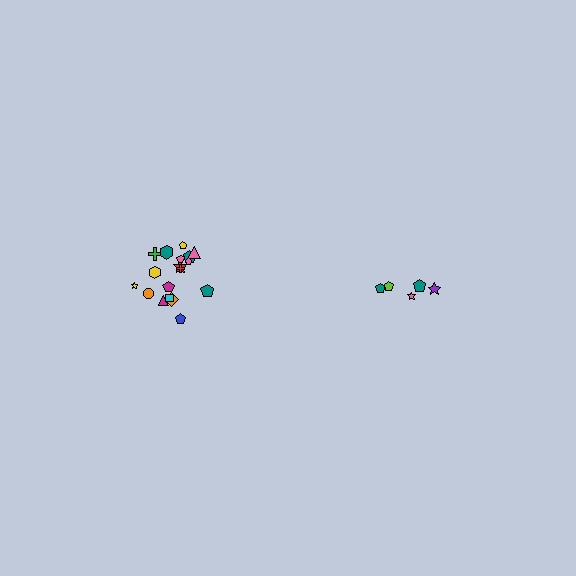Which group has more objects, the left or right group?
The left group.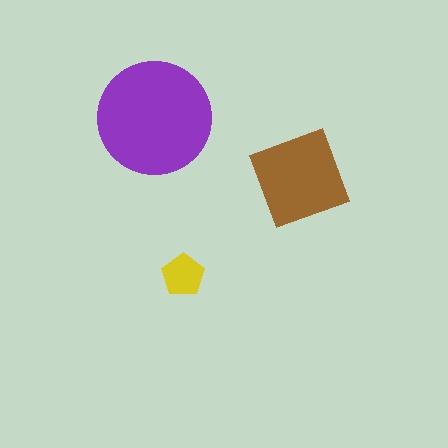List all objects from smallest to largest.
The yellow pentagon, the brown diamond, the purple circle.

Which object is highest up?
The purple circle is topmost.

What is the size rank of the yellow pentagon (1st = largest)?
3rd.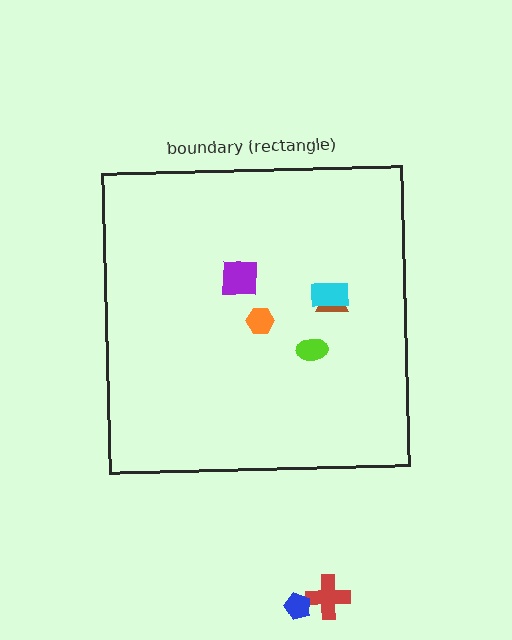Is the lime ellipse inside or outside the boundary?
Inside.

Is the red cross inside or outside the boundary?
Outside.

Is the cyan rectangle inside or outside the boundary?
Inside.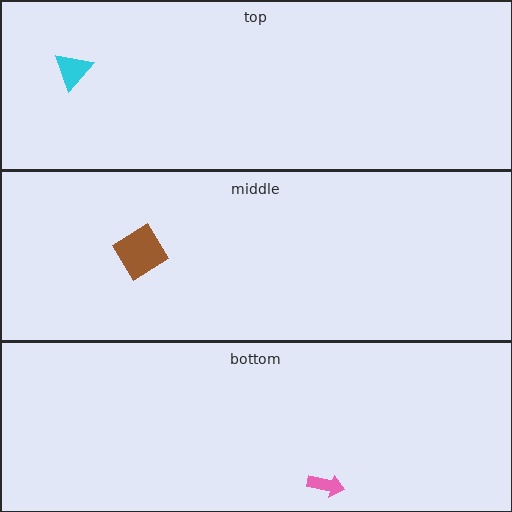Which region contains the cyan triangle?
The top region.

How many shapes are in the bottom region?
1.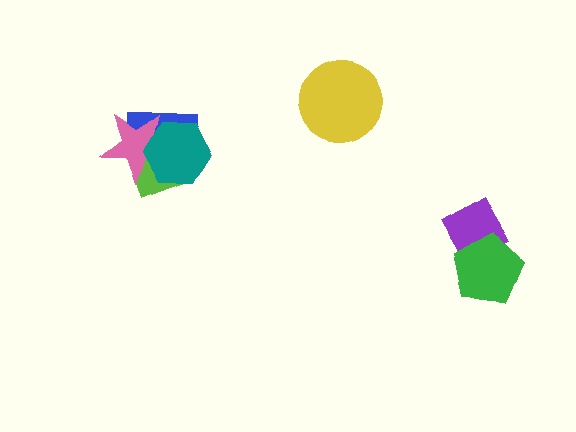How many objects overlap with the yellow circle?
0 objects overlap with the yellow circle.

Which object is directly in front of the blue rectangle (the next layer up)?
The pink star is directly in front of the blue rectangle.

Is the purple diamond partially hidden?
Yes, it is partially covered by another shape.